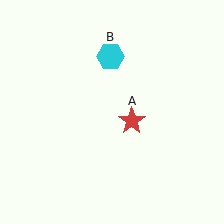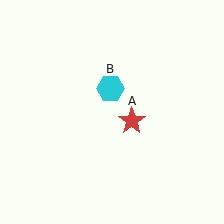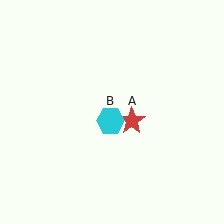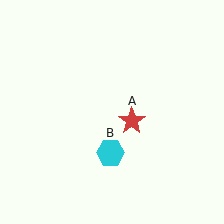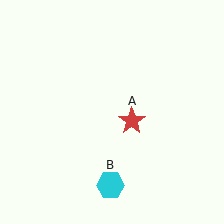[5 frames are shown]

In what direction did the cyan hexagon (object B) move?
The cyan hexagon (object B) moved down.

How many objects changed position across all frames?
1 object changed position: cyan hexagon (object B).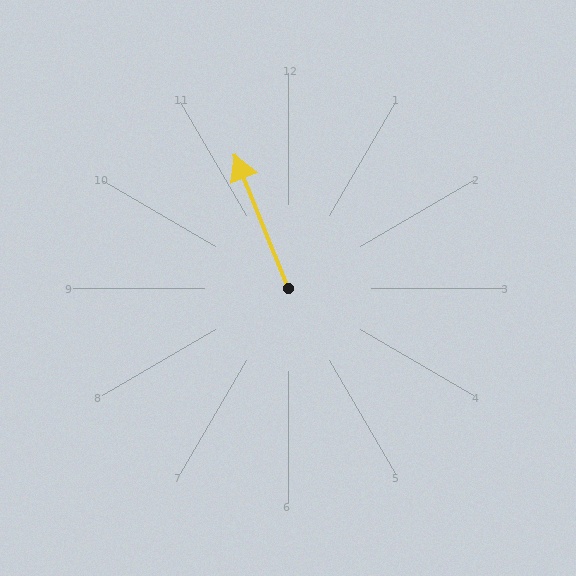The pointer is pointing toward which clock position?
Roughly 11 o'clock.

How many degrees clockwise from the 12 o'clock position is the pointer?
Approximately 338 degrees.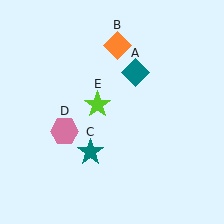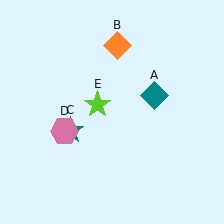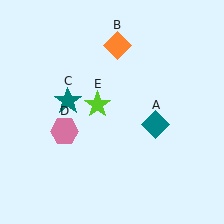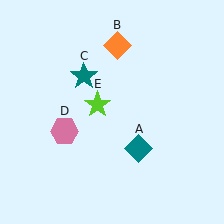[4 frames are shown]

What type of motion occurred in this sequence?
The teal diamond (object A), teal star (object C) rotated clockwise around the center of the scene.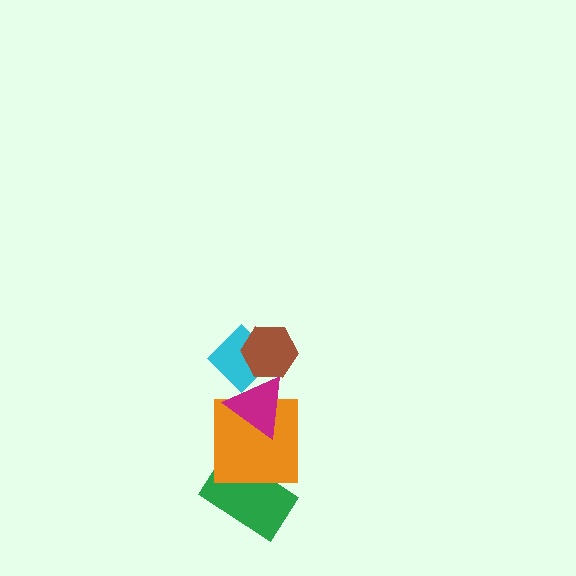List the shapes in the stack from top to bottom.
From top to bottom: the brown hexagon, the cyan diamond, the magenta triangle, the orange square, the green rectangle.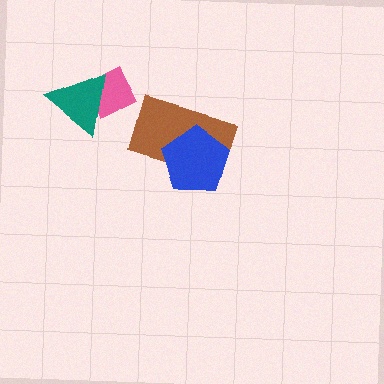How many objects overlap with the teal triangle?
1 object overlaps with the teal triangle.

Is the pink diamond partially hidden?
Yes, it is partially covered by another shape.